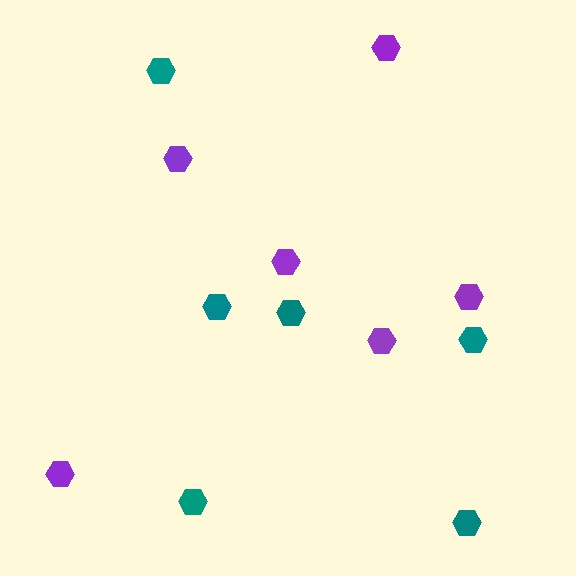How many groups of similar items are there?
There are 2 groups: one group of purple hexagons (6) and one group of teal hexagons (6).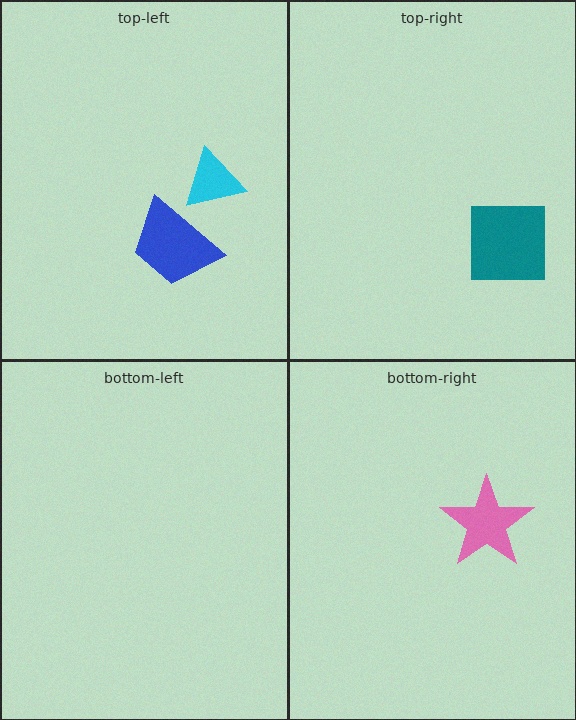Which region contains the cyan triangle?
The top-left region.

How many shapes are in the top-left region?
2.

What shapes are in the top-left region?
The cyan triangle, the blue trapezoid.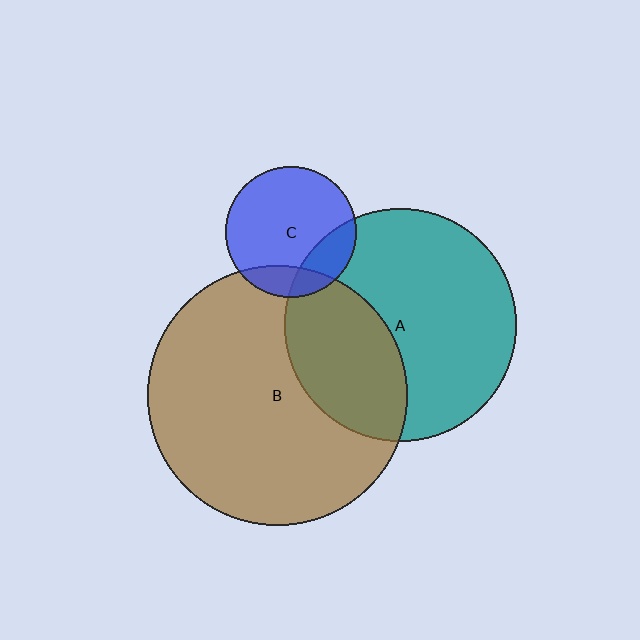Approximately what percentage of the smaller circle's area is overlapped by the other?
Approximately 20%.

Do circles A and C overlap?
Yes.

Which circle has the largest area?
Circle B (brown).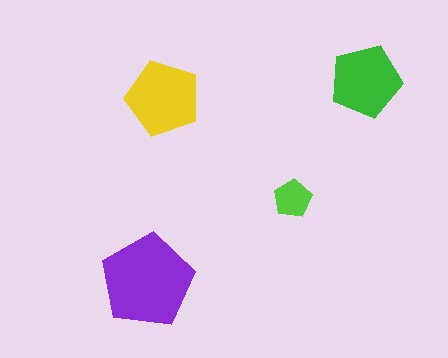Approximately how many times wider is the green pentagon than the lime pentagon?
About 2 times wider.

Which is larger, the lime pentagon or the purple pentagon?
The purple one.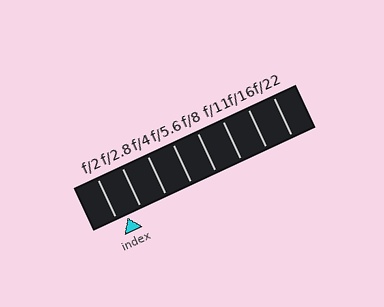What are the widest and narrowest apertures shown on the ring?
The widest aperture shown is f/2 and the narrowest is f/22.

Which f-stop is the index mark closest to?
The index mark is closest to f/2.